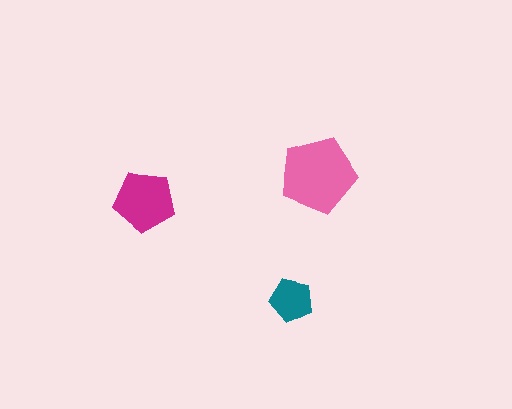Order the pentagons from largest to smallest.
the pink one, the magenta one, the teal one.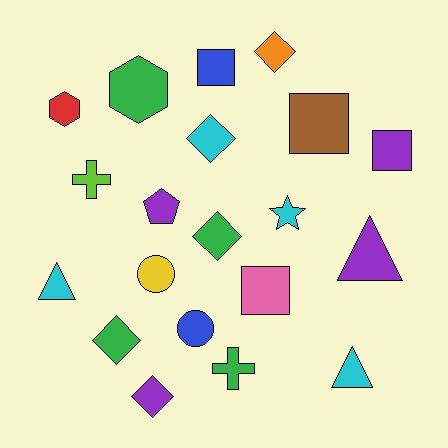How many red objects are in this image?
There is 1 red object.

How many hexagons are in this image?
There are 2 hexagons.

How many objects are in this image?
There are 20 objects.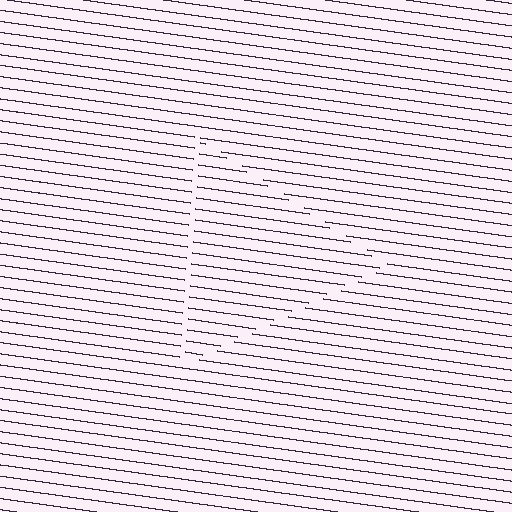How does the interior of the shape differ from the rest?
The interior of the shape contains the same grating, shifted by half a period — the contour is defined by the phase discontinuity where line-ends from the inner and outer gratings abut.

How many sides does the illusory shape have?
3 sides — the line-ends trace a triangle.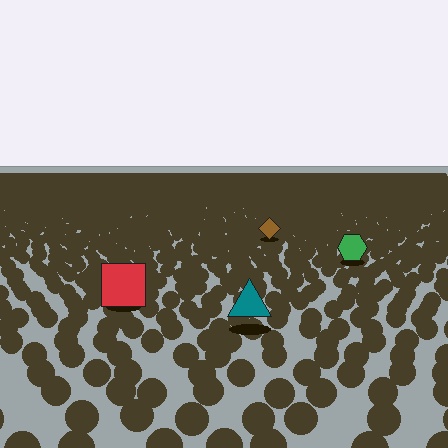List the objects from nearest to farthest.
From nearest to farthest: the teal triangle, the red square, the green hexagon, the brown diamond.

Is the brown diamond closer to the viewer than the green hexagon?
No. The green hexagon is closer — you can tell from the texture gradient: the ground texture is coarser near it.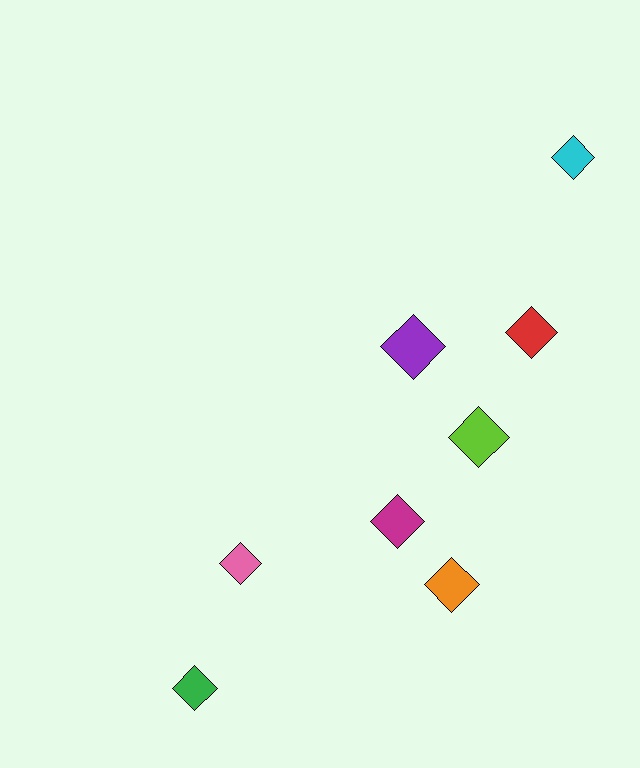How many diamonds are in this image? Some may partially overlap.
There are 8 diamonds.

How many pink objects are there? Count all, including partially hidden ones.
There is 1 pink object.